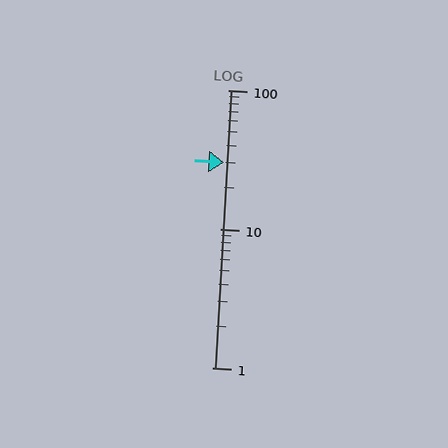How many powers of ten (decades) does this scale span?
The scale spans 2 decades, from 1 to 100.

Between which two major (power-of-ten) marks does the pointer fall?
The pointer is between 10 and 100.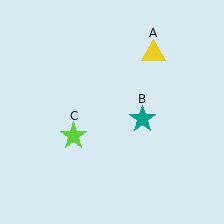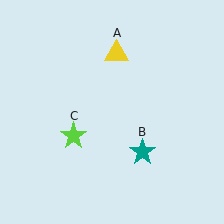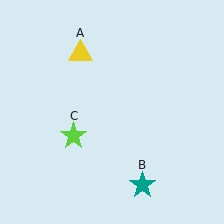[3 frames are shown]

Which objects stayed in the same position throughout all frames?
Lime star (object C) remained stationary.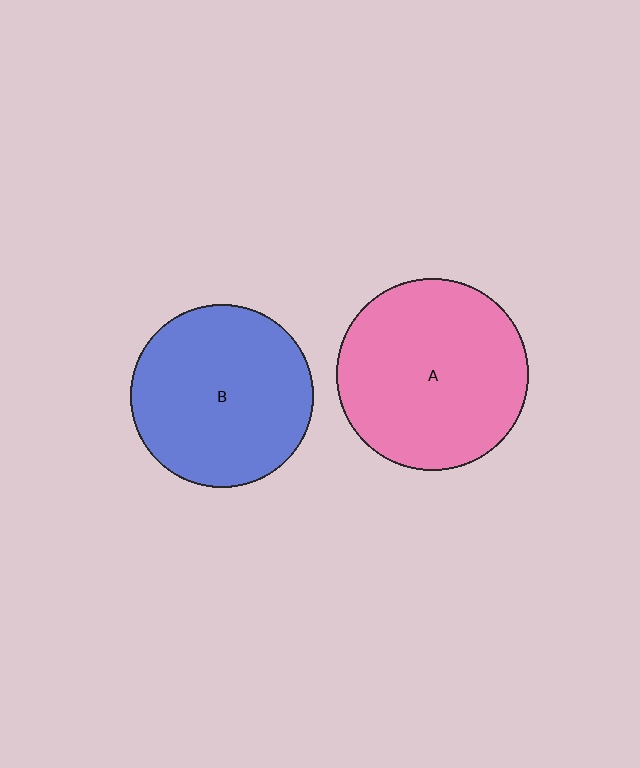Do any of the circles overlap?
No, none of the circles overlap.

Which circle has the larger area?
Circle A (pink).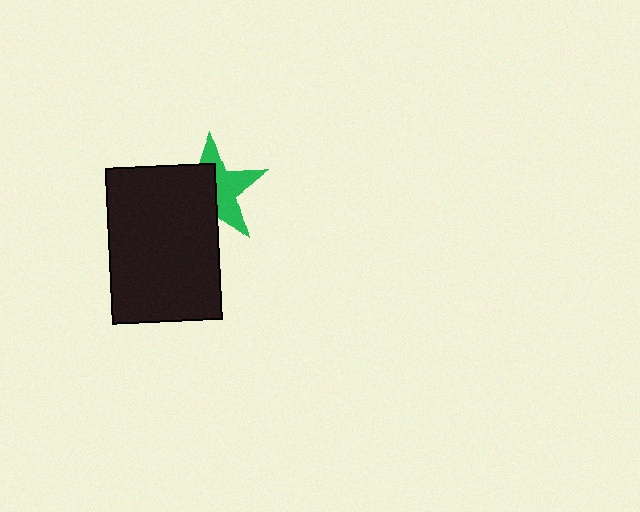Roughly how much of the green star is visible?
About half of it is visible (roughly 49%).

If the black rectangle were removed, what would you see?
You would see the complete green star.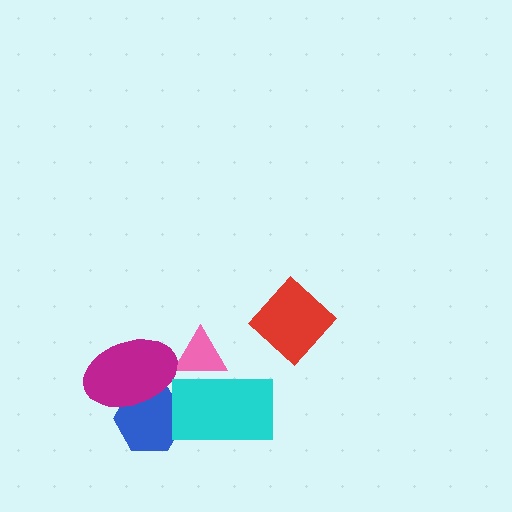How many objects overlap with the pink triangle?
1 object overlaps with the pink triangle.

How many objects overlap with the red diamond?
0 objects overlap with the red diamond.